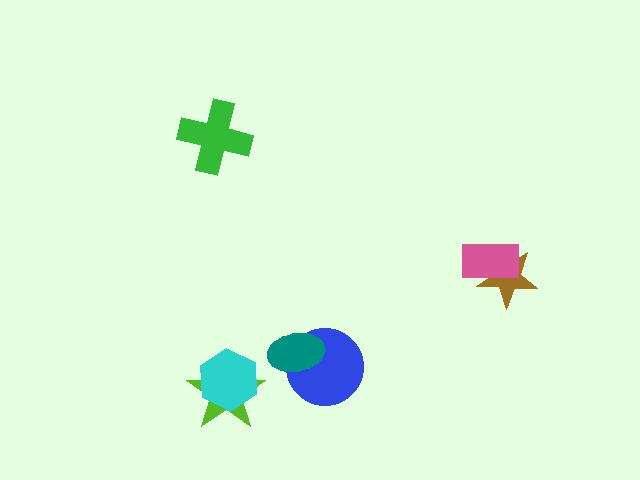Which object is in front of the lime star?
The cyan hexagon is in front of the lime star.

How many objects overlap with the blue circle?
1 object overlaps with the blue circle.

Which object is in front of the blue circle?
The teal ellipse is in front of the blue circle.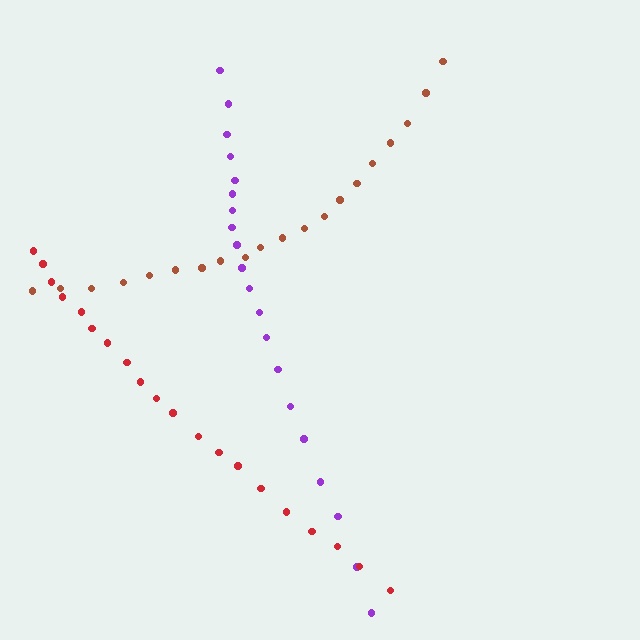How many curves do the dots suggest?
There are 3 distinct paths.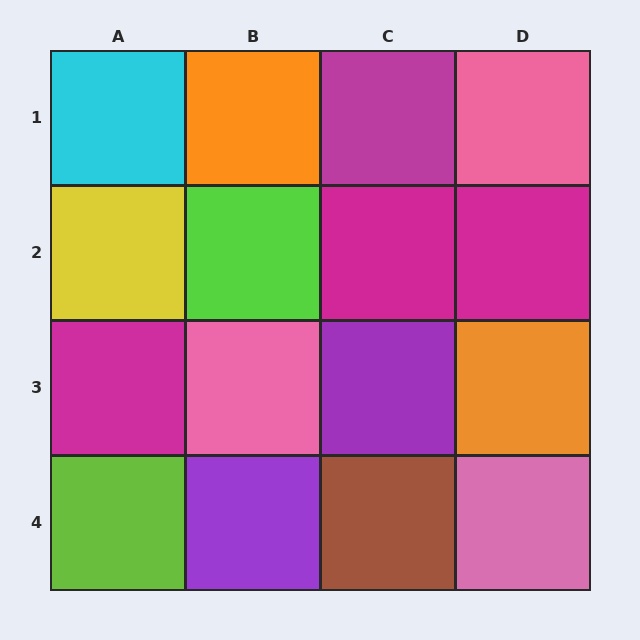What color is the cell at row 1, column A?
Cyan.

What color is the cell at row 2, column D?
Magenta.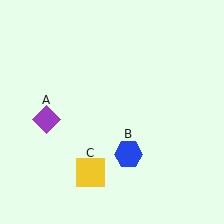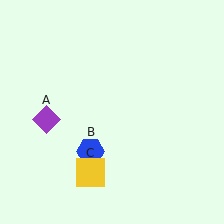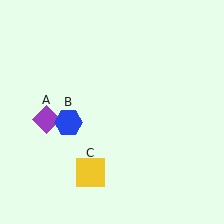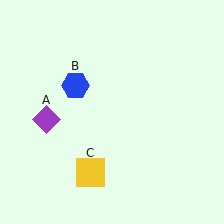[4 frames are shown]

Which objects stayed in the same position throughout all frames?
Purple diamond (object A) and yellow square (object C) remained stationary.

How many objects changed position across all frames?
1 object changed position: blue hexagon (object B).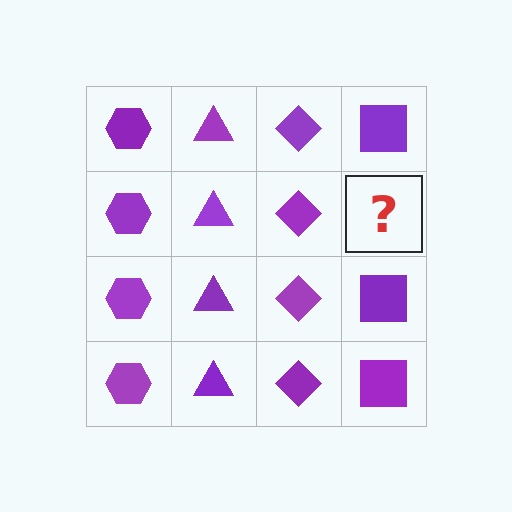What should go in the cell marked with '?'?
The missing cell should contain a purple square.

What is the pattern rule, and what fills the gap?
The rule is that each column has a consistent shape. The gap should be filled with a purple square.